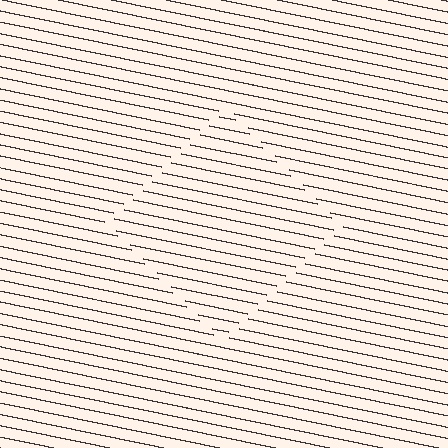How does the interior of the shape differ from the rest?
The interior of the shape contains the same grating, shifted by half a period — the contour is defined by the phase discontinuity where line-ends from the inner and outer gratings abut.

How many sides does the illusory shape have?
4 sides — the line-ends trace a square.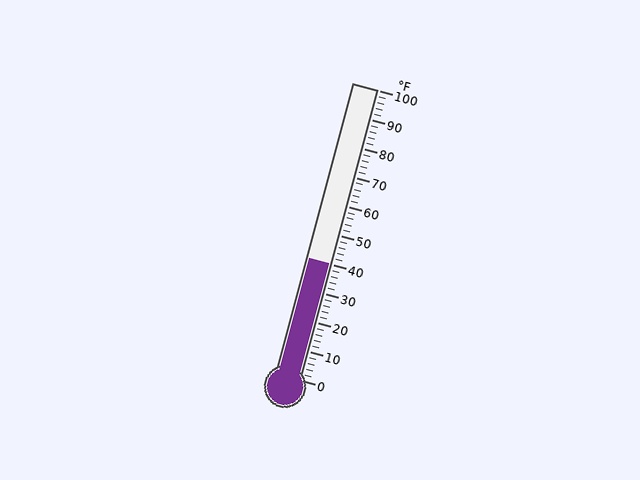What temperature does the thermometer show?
The thermometer shows approximately 40°F.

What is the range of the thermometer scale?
The thermometer scale ranges from 0°F to 100°F.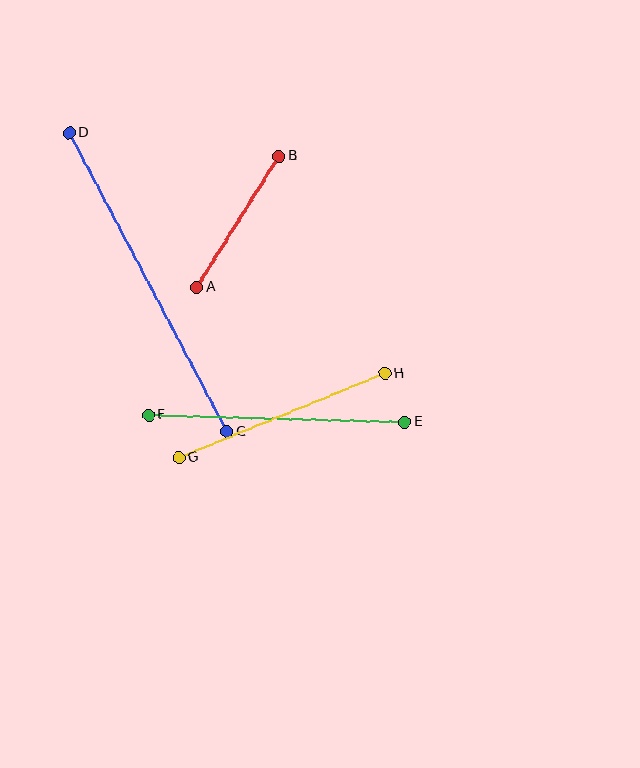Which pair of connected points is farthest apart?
Points C and D are farthest apart.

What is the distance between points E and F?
The distance is approximately 256 pixels.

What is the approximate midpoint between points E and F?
The midpoint is at approximately (277, 419) pixels.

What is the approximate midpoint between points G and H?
The midpoint is at approximately (282, 416) pixels.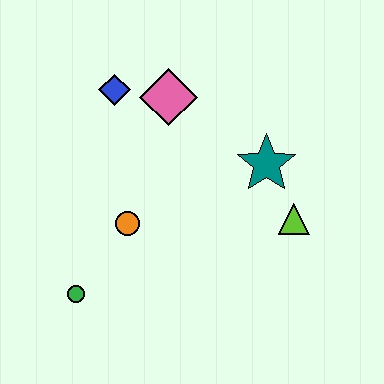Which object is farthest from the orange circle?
The lime triangle is farthest from the orange circle.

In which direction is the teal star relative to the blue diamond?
The teal star is to the right of the blue diamond.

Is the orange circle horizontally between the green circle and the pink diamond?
Yes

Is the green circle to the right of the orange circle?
No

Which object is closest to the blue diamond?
The pink diamond is closest to the blue diamond.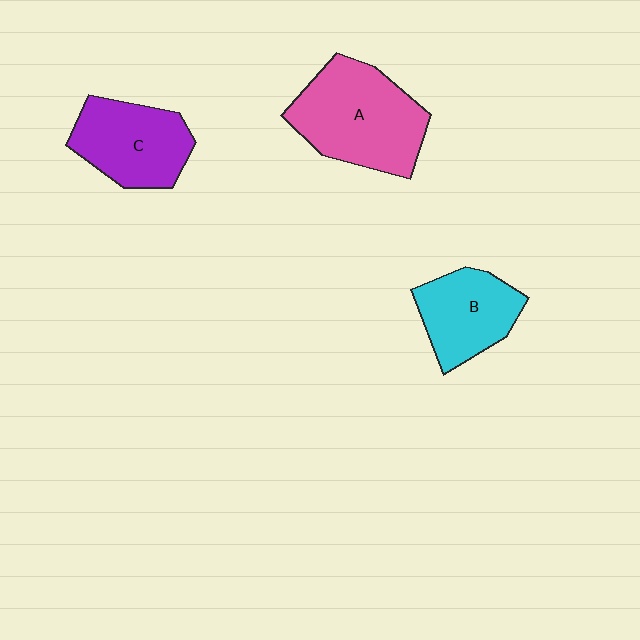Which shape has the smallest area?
Shape B (cyan).